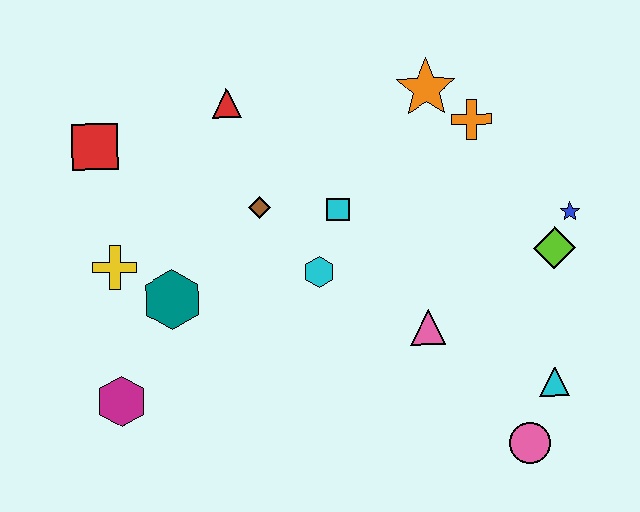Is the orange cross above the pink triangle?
Yes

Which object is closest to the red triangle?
The brown diamond is closest to the red triangle.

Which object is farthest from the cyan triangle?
The red square is farthest from the cyan triangle.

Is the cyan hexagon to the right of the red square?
Yes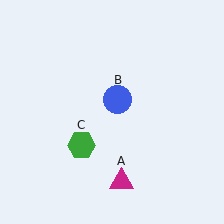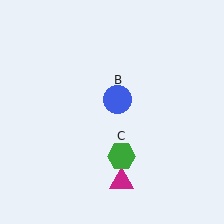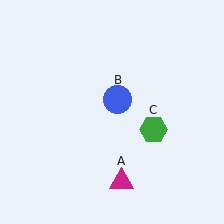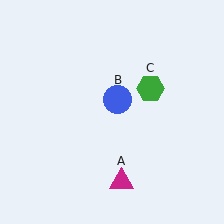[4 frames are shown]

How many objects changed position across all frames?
1 object changed position: green hexagon (object C).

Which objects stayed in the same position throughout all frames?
Magenta triangle (object A) and blue circle (object B) remained stationary.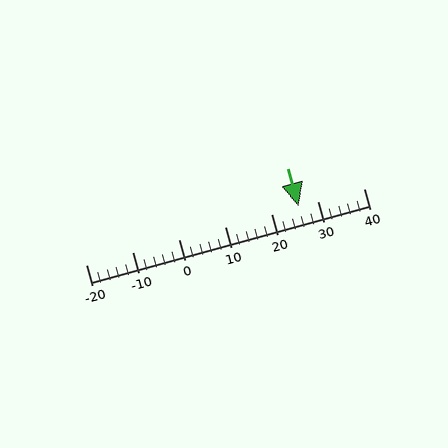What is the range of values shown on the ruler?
The ruler shows values from -20 to 40.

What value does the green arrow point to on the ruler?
The green arrow points to approximately 26.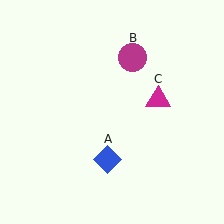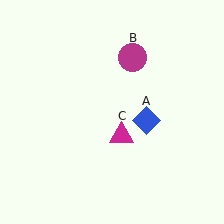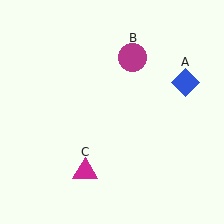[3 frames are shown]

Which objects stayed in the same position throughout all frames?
Magenta circle (object B) remained stationary.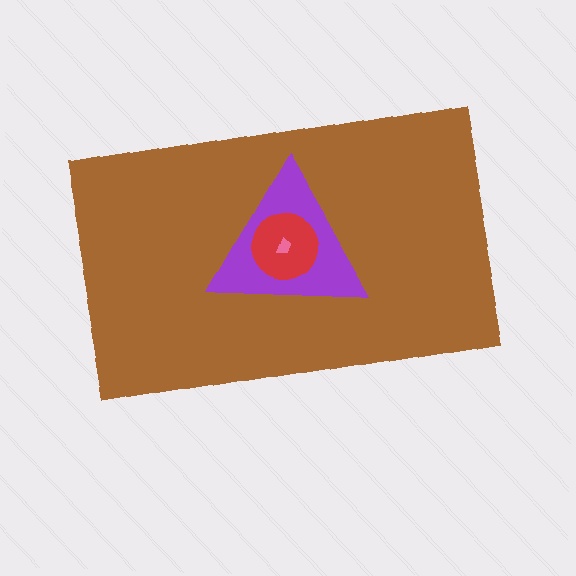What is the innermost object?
The pink trapezoid.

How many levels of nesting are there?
4.